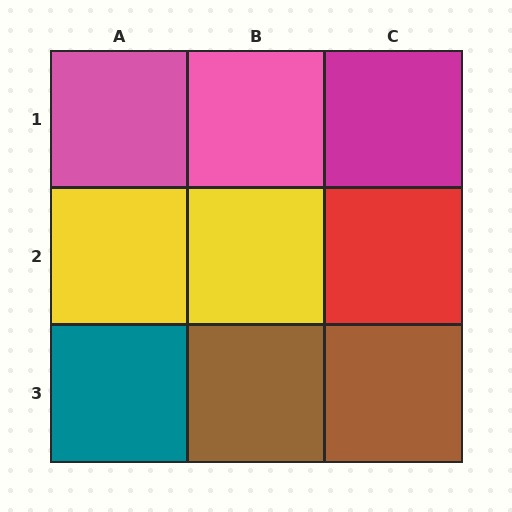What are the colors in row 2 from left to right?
Yellow, yellow, red.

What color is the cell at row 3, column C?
Brown.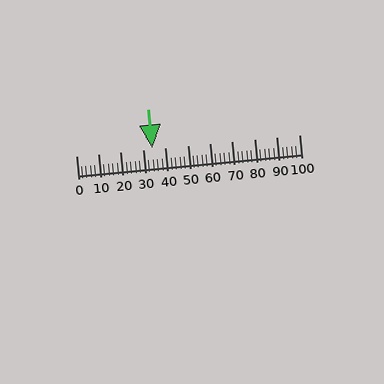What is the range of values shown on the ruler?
The ruler shows values from 0 to 100.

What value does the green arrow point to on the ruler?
The green arrow points to approximately 34.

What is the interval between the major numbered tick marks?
The major tick marks are spaced 10 units apart.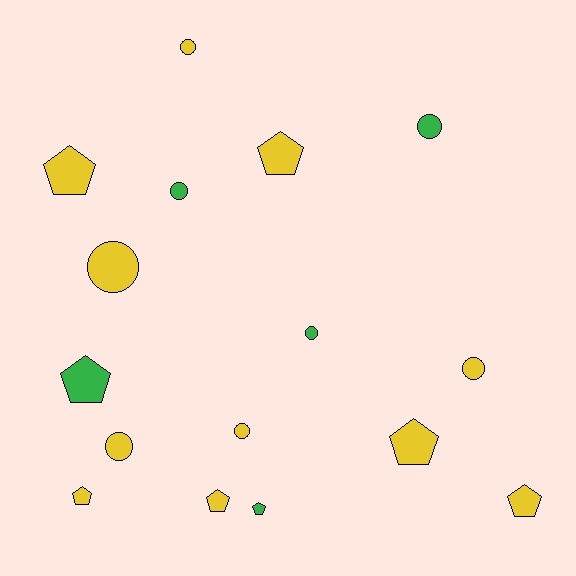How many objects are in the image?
There are 16 objects.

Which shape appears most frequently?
Pentagon, with 8 objects.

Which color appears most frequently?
Yellow, with 11 objects.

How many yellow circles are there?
There are 5 yellow circles.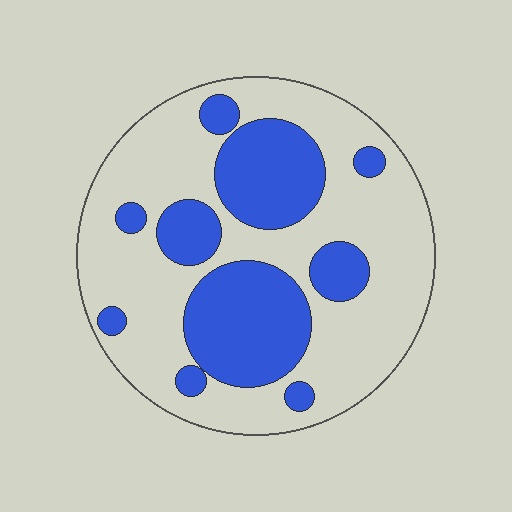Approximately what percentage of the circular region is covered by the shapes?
Approximately 35%.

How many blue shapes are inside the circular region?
10.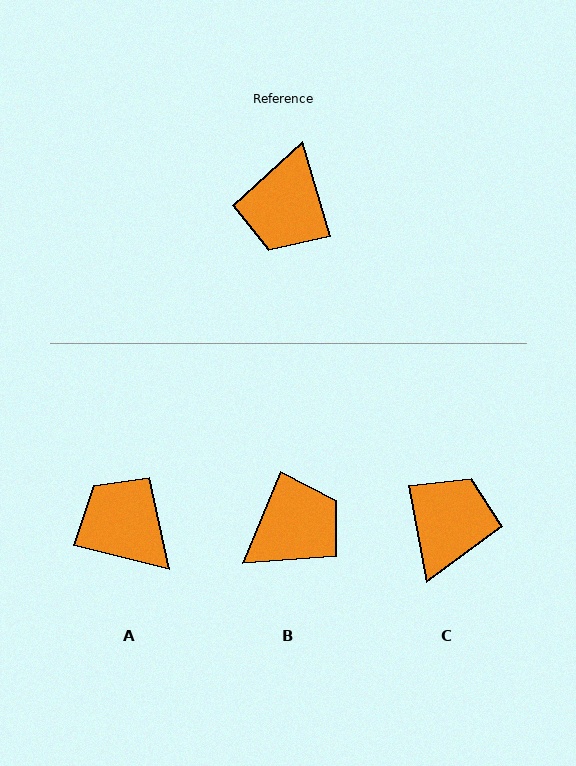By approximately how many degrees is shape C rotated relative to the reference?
Approximately 174 degrees counter-clockwise.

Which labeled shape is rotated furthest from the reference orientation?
C, about 174 degrees away.